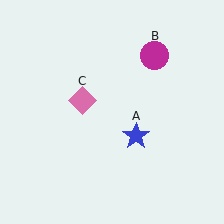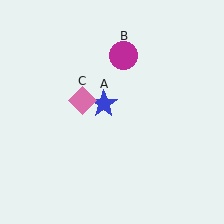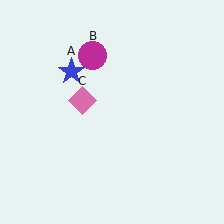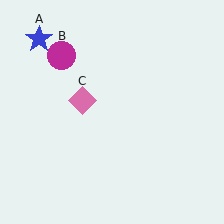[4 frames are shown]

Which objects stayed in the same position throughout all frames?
Pink diamond (object C) remained stationary.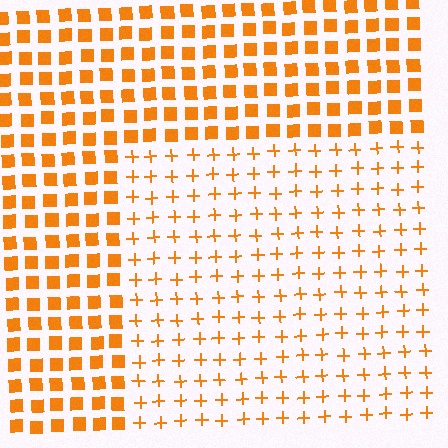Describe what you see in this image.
The image is filled with small orange elements arranged in a uniform grid. A rectangle-shaped region contains plus signs, while the surrounding area contains squares. The boundary is defined purely by the change in element shape.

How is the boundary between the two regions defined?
The boundary is defined by a change in element shape: plus signs inside vs. squares outside. All elements share the same color and spacing.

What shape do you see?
I see a rectangle.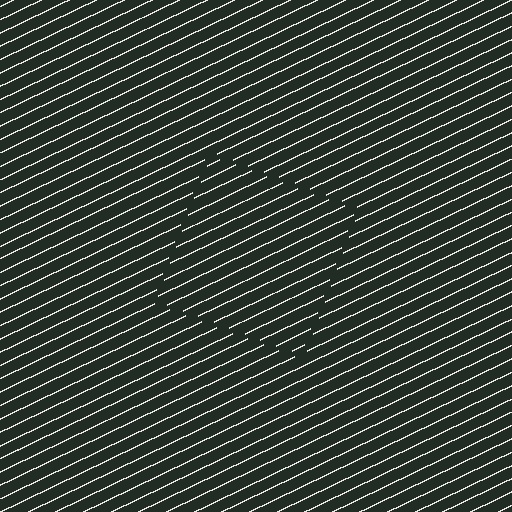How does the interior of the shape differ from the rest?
The interior of the shape contains the same grating, shifted by half a period — the contour is defined by the phase discontinuity where line-ends from the inner and outer gratings abut.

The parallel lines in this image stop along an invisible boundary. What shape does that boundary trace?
An illusory square. The interior of the shape contains the same grating, shifted by half a period — the contour is defined by the phase discontinuity where line-ends from the inner and outer gratings abut.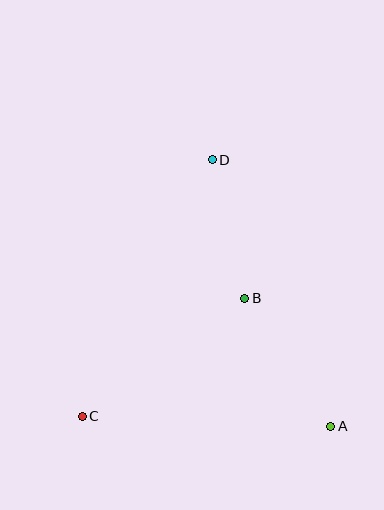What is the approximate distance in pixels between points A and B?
The distance between A and B is approximately 154 pixels.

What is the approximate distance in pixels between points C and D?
The distance between C and D is approximately 287 pixels.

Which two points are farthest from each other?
Points A and D are farthest from each other.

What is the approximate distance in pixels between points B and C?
The distance between B and C is approximately 201 pixels.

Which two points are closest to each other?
Points B and D are closest to each other.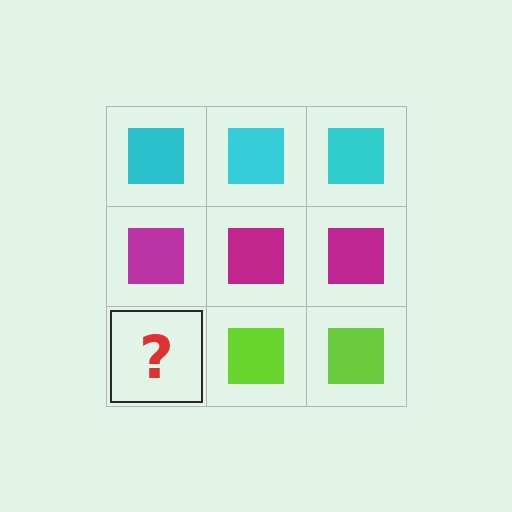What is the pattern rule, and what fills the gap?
The rule is that each row has a consistent color. The gap should be filled with a lime square.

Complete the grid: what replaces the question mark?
The question mark should be replaced with a lime square.